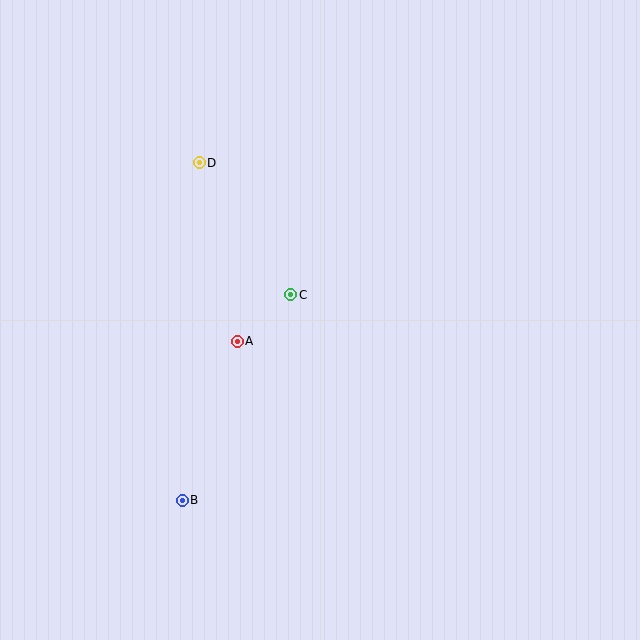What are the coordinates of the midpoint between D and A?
The midpoint between D and A is at (218, 252).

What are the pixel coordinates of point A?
Point A is at (237, 341).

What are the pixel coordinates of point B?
Point B is at (182, 500).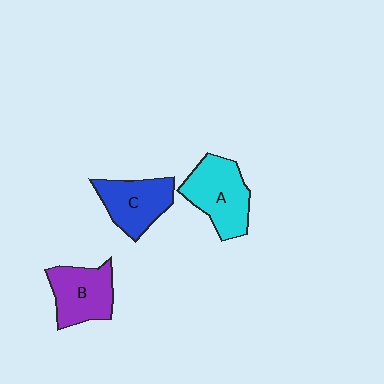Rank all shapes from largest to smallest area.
From largest to smallest: A (cyan), B (purple), C (blue).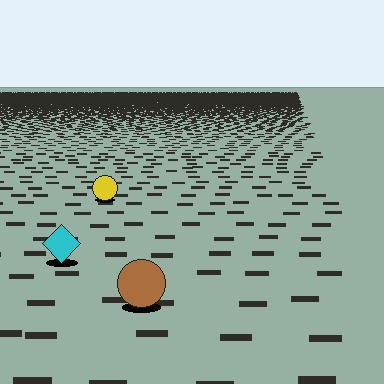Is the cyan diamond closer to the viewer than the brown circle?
No. The brown circle is closer — you can tell from the texture gradient: the ground texture is coarser near it.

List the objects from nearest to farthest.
From nearest to farthest: the brown circle, the cyan diamond, the yellow circle.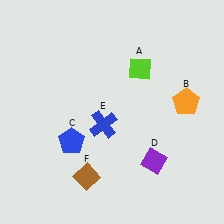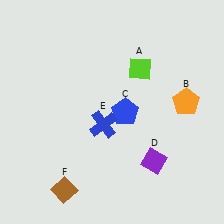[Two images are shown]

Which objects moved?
The objects that moved are: the blue pentagon (C), the brown diamond (F).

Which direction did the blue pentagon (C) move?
The blue pentagon (C) moved right.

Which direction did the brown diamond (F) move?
The brown diamond (F) moved left.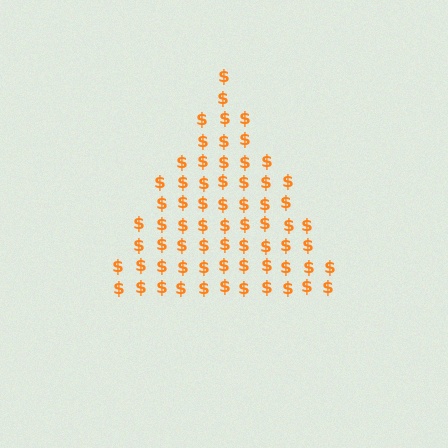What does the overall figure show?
The overall figure shows a triangle.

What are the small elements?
The small elements are dollar signs.